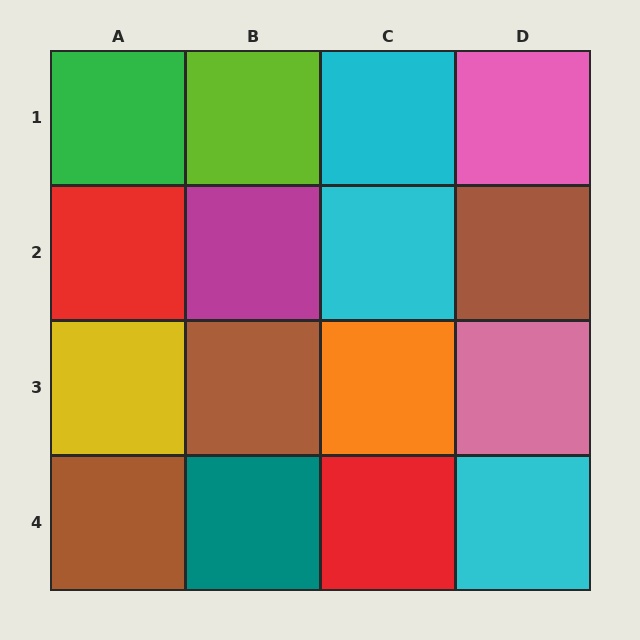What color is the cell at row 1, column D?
Pink.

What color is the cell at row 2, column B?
Magenta.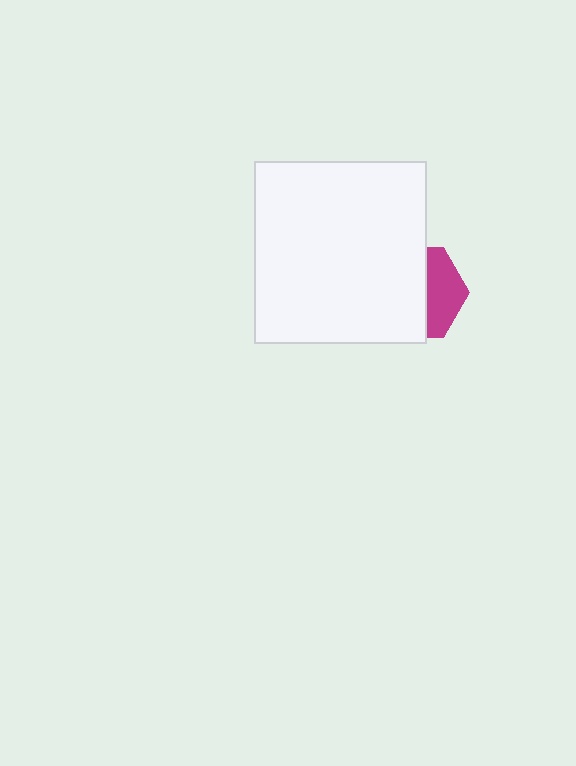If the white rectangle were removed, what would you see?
You would see the complete magenta hexagon.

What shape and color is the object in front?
The object in front is a white rectangle.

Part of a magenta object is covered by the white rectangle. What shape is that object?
It is a hexagon.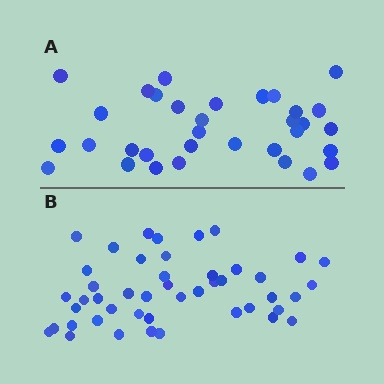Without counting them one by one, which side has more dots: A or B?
Region B (the bottom region) has more dots.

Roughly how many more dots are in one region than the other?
Region B has approximately 15 more dots than region A.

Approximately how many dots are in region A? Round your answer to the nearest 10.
About 30 dots. (The exact count is 33, which rounds to 30.)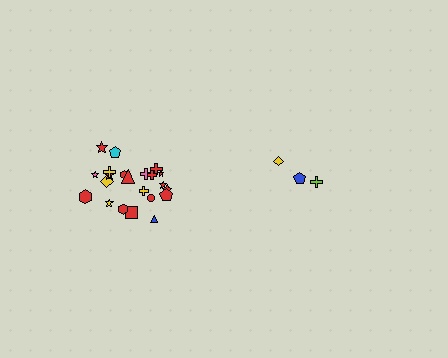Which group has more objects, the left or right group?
The left group.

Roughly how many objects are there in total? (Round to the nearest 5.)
Roughly 25 objects in total.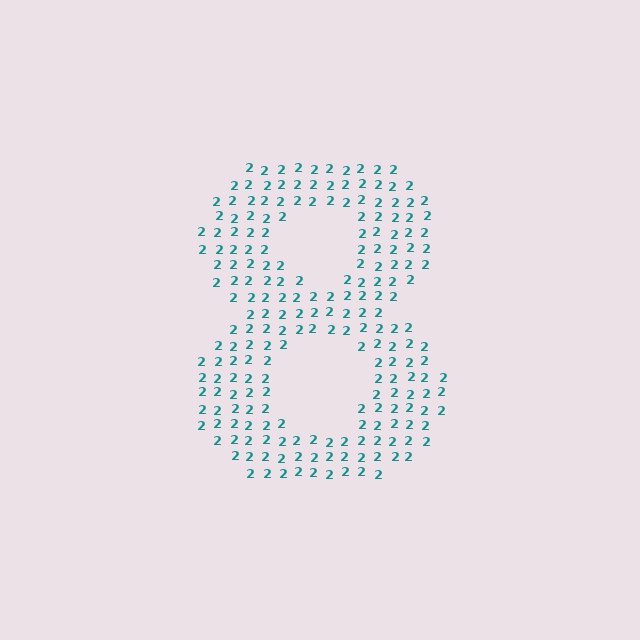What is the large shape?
The large shape is the digit 8.